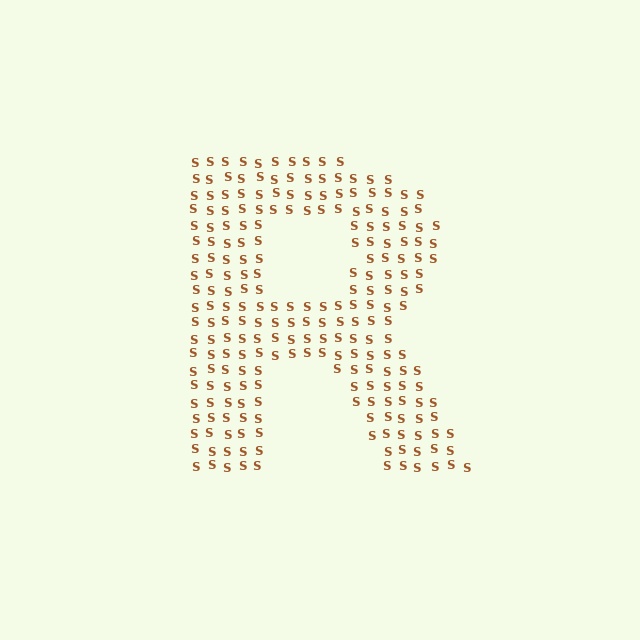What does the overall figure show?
The overall figure shows the letter R.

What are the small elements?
The small elements are letter S's.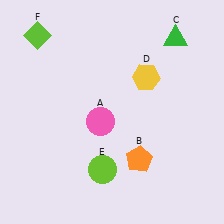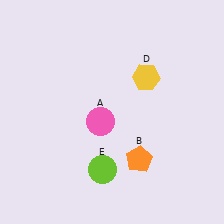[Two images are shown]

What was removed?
The lime diamond (F), the green triangle (C) were removed in Image 2.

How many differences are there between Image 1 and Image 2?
There are 2 differences between the two images.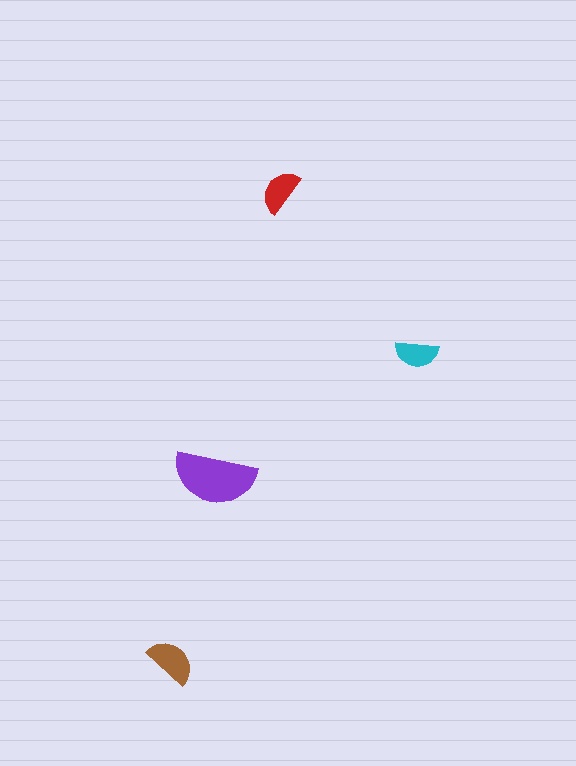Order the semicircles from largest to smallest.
the purple one, the brown one, the red one, the cyan one.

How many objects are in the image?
There are 4 objects in the image.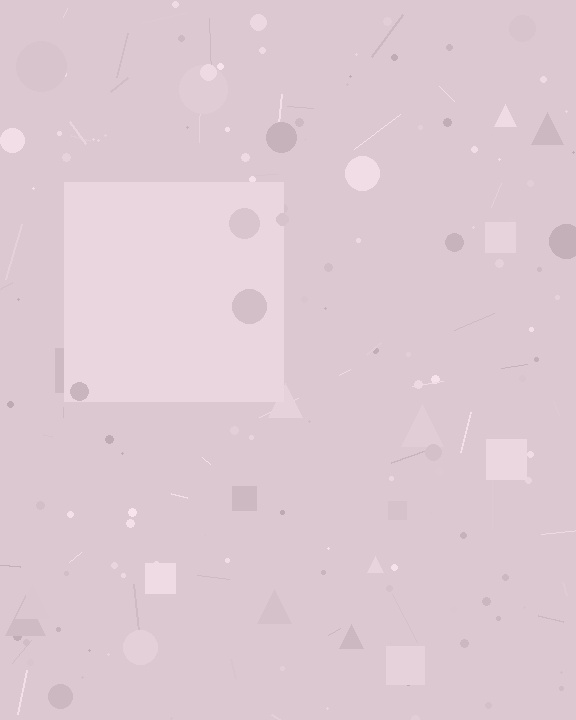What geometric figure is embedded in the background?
A square is embedded in the background.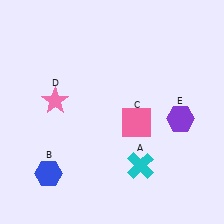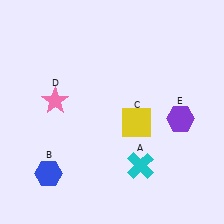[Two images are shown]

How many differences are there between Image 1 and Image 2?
There is 1 difference between the two images.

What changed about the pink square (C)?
In Image 1, C is pink. In Image 2, it changed to yellow.